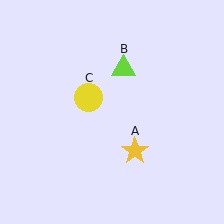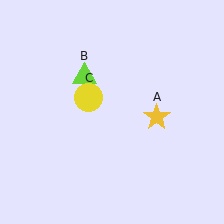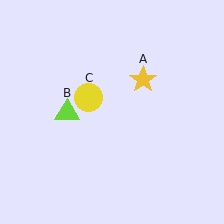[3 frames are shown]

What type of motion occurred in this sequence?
The yellow star (object A), lime triangle (object B) rotated counterclockwise around the center of the scene.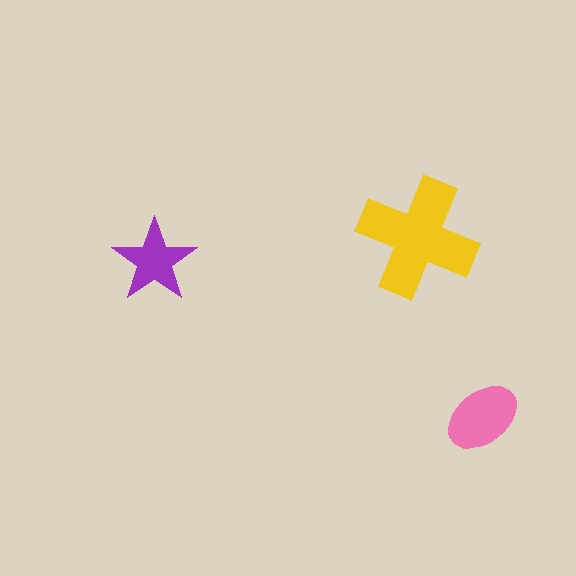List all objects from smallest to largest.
The purple star, the pink ellipse, the yellow cross.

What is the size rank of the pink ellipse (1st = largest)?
2nd.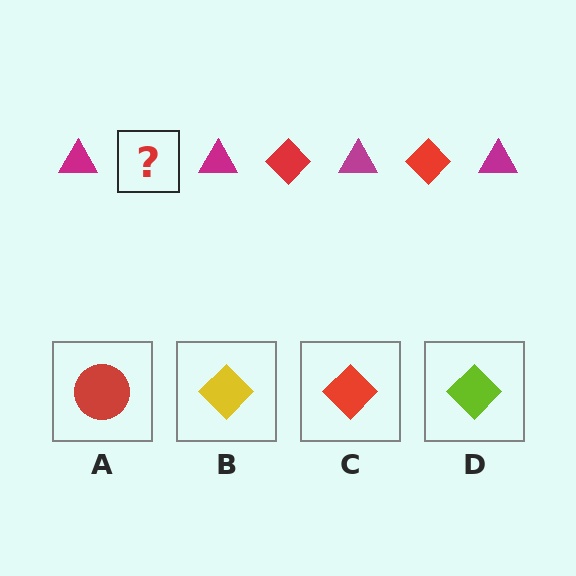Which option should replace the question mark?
Option C.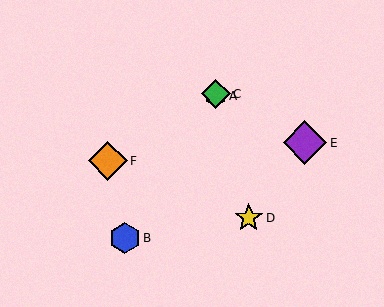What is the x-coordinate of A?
Object A is at x≈216.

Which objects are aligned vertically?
Objects A, C are aligned vertically.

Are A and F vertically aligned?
No, A is at x≈216 and F is at x≈108.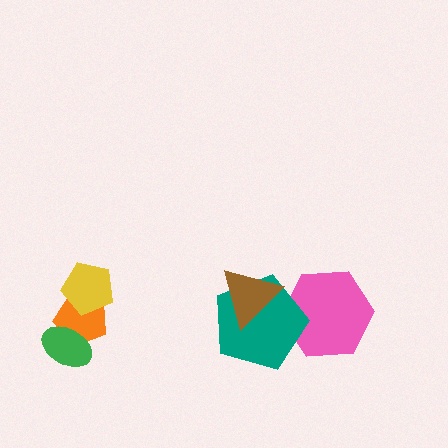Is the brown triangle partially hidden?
No, no other shape covers it.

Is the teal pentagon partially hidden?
Yes, it is partially covered by another shape.